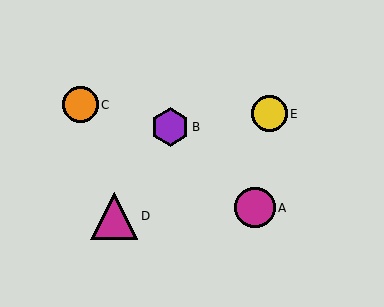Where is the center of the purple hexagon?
The center of the purple hexagon is at (170, 127).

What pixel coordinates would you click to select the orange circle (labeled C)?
Click at (81, 105) to select the orange circle C.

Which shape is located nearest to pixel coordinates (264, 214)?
The magenta circle (labeled A) at (255, 208) is nearest to that location.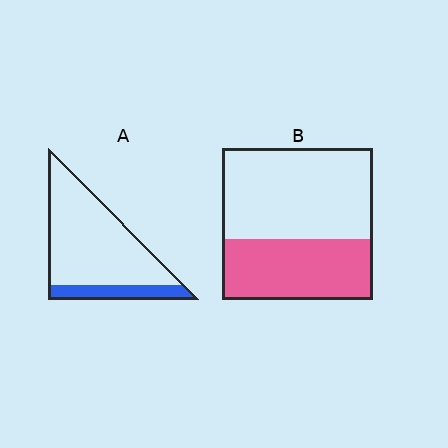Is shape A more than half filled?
No.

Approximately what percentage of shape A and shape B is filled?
A is approximately 20% and B is approximately 40%.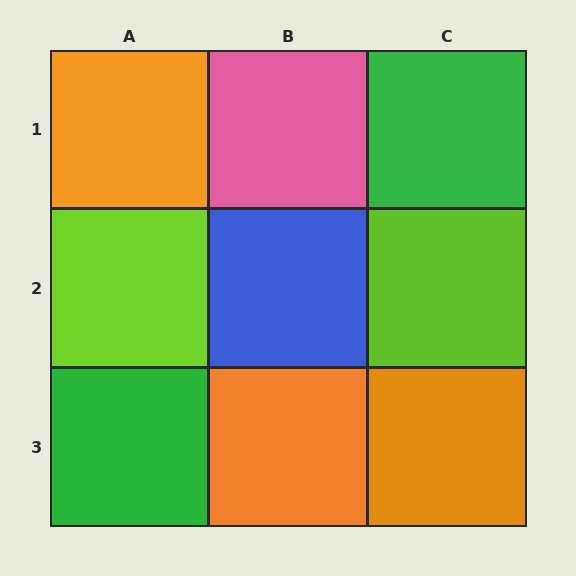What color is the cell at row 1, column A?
Orange.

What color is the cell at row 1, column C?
Green.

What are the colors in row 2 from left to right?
Lime, blue, lime.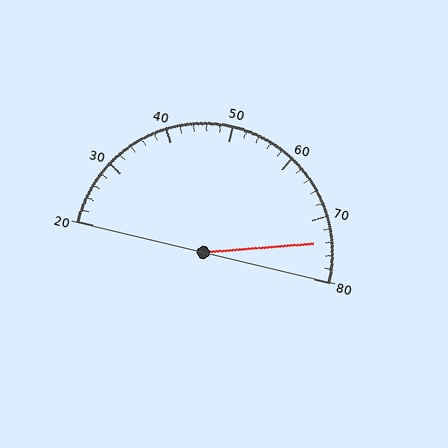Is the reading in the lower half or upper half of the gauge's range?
The reading is in the upper half of the range (20 to 80).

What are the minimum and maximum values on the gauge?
The gauge ranges from 20 to 80.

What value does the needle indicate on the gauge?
The needle indicates approximately 74.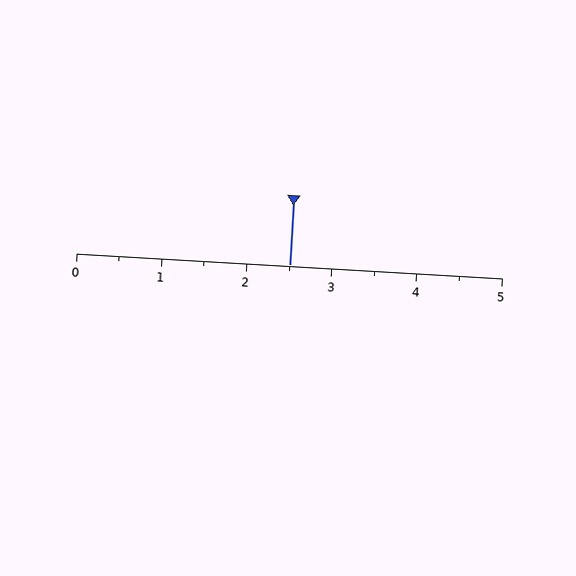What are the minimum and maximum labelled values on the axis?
The axis runs from 0 to 5.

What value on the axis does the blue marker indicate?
The marker indicates approximately 2.5.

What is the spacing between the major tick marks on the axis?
The major ticks are spaced 1 apart.